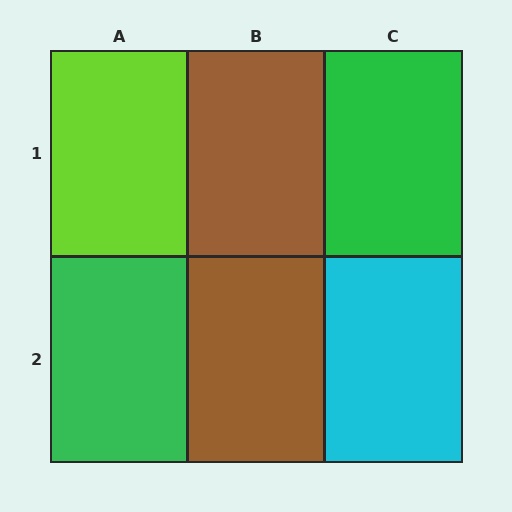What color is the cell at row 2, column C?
Cyan.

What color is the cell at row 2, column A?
Green.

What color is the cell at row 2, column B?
Brown.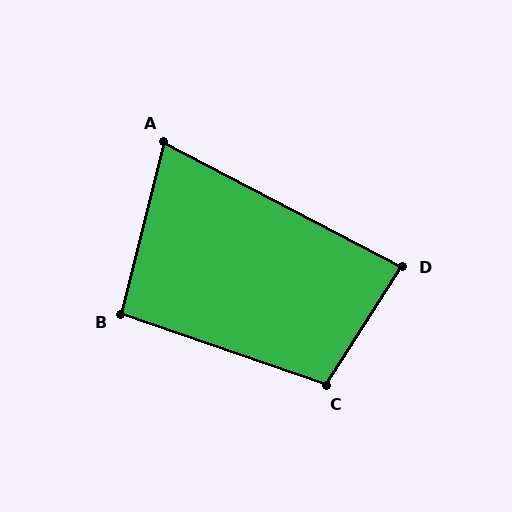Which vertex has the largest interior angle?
C, at approximately 104 degrees.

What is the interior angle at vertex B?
Approximately 95 degrees (obtuse).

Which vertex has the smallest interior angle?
A, at approximately 76 degrees.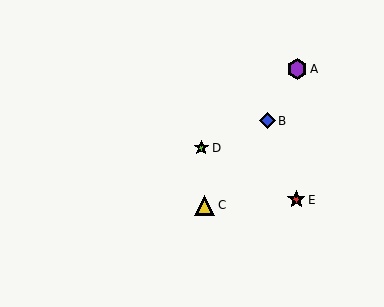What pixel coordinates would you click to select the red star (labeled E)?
Click at (296, 200) to select the red star E.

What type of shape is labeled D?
Shape D is a lime star.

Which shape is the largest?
The yellow triangle (labeled C) is the largest.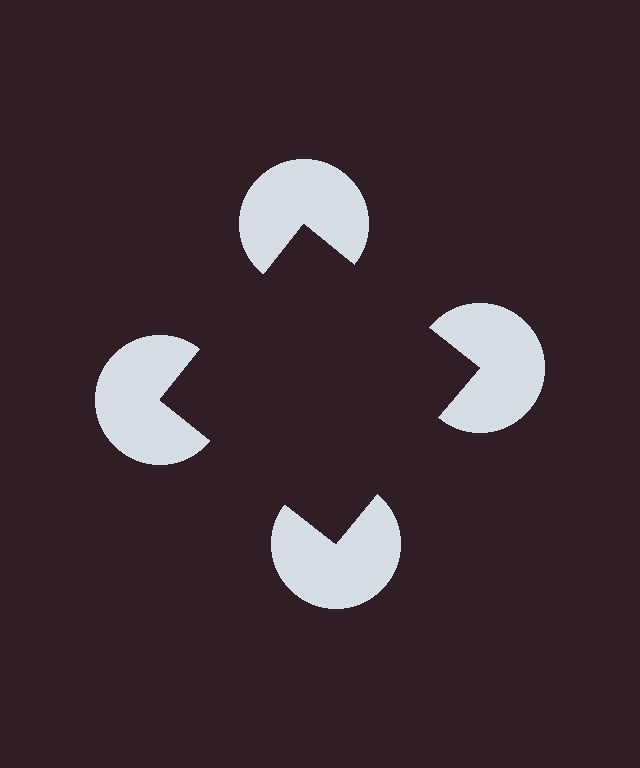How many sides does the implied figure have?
4 sides.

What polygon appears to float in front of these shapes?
An illusory square — its edges are inferred from the aligned wedge cuts in the pac-man discs, not physically drawn.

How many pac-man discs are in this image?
There are 4 — one at each vertex of the illusory square.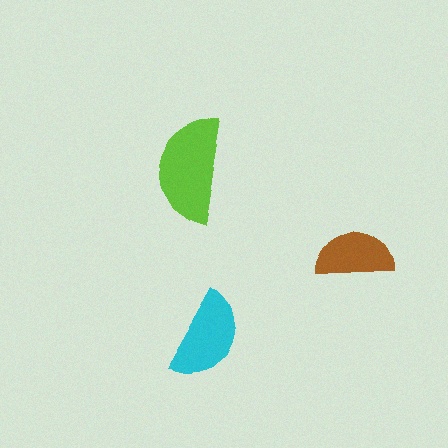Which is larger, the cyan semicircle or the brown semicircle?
The cyan one.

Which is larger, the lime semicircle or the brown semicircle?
The lime one.